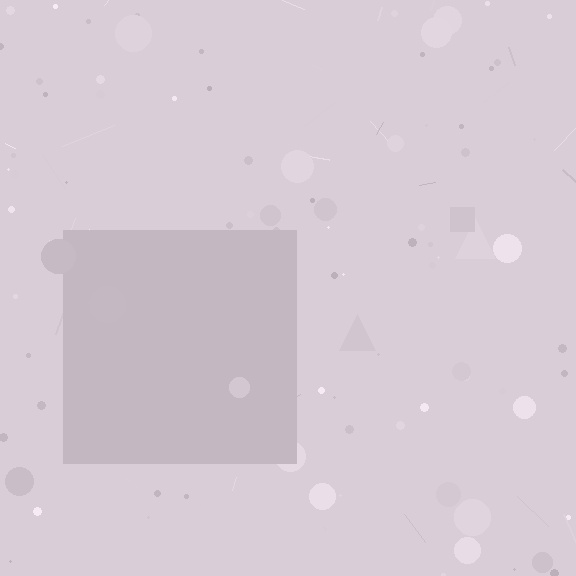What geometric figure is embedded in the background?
A square is embedded in the background.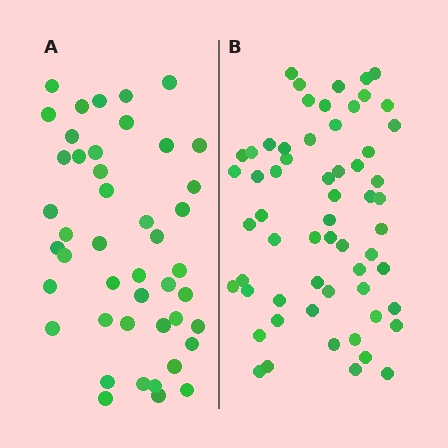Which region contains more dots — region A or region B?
Region B (the right region) has more dots.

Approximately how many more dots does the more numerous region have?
Region B has approximately 15 more dots than region A.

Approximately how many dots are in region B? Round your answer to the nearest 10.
About 60 dots.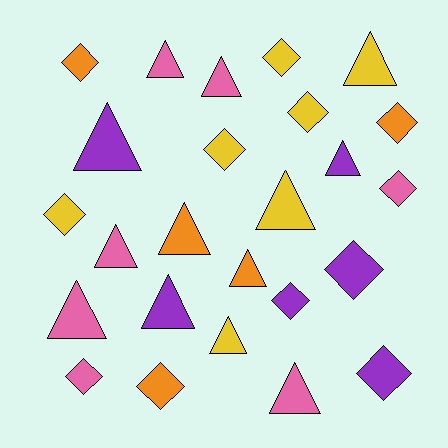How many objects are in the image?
There are 25 objects.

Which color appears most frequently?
Yellow, with 7 objects.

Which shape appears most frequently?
Triangle, with 13 objects.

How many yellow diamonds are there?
There are 4 yellow diamonds.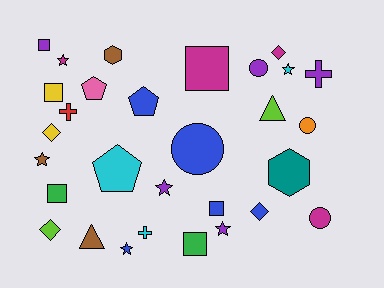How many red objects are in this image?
There is 1 red object.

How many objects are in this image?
There are 30 objects.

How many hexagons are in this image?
There are 2 hexagons.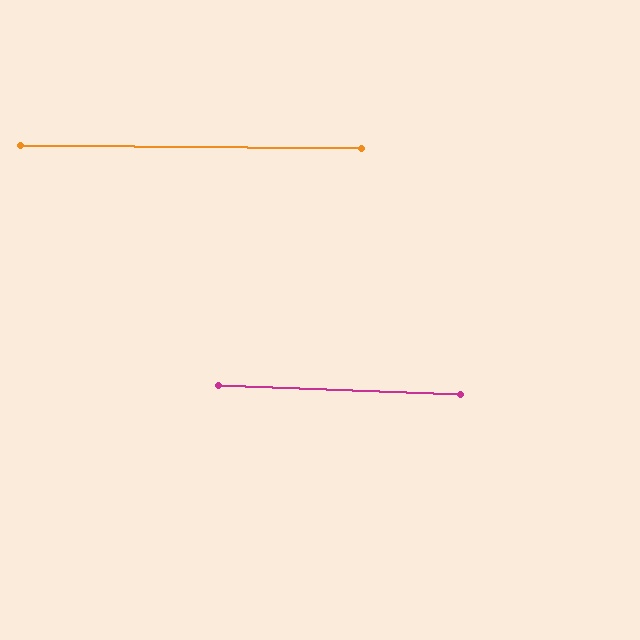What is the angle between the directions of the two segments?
Approximately 2 degrees.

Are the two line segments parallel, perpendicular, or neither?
Parallel — their directions differ by only 1.7°.